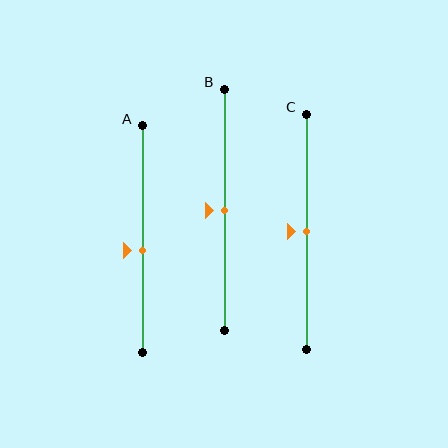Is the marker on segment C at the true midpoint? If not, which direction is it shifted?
Yes, the marker on segment C is at the true midpoint.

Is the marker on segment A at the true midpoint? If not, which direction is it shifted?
No, the marker on segment A is shifted downward by about 5% of the segment length.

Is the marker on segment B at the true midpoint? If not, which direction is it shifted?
Yes, the marker on segment B is at the true midpoint.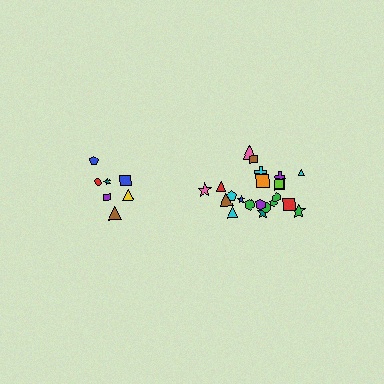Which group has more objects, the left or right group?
The right group.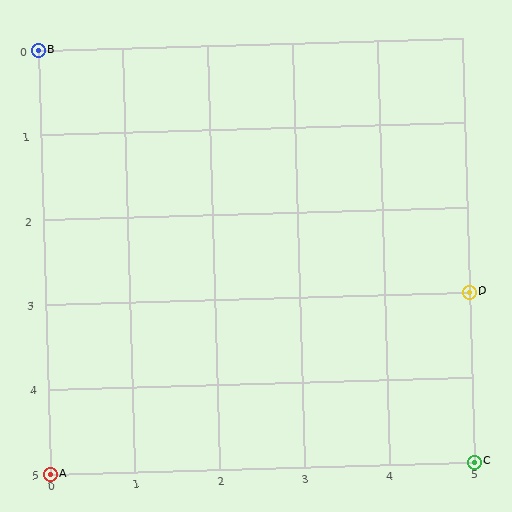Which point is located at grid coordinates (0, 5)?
Point A is at (0, 5).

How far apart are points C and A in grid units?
Points C and A are 5 columns apart.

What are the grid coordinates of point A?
Point A is at grid coordinates (0, 5).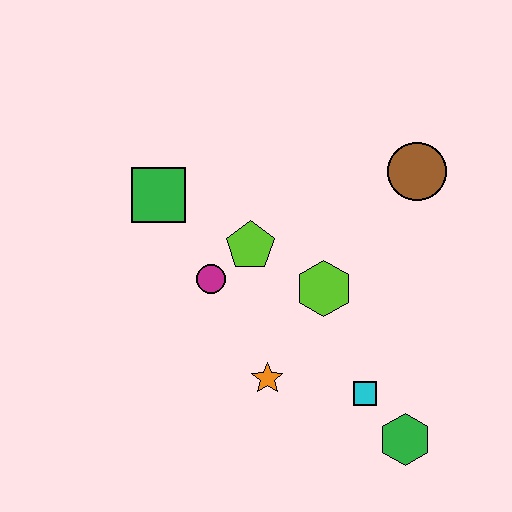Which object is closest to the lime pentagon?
The magenta circle is closest to the lime pentagon.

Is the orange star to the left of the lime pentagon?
No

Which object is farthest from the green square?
The green hexagon is farthest from the green square.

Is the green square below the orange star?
No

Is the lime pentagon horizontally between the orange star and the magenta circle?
Yes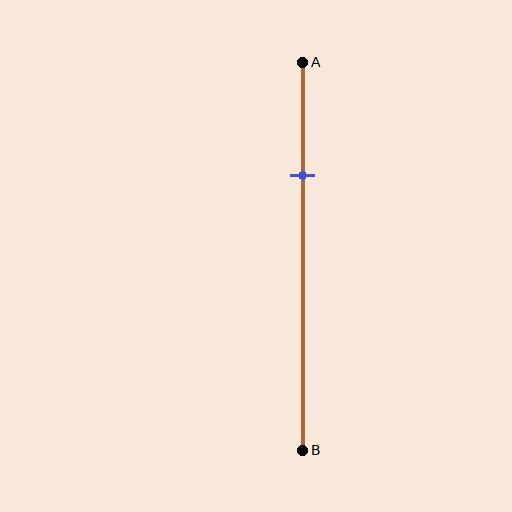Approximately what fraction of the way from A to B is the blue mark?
The blue mark is approximately 30% of the way from A to B.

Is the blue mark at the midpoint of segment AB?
No, the mark is at about 30% from A, not at the 50% midpoint.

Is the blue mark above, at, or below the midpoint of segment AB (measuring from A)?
The blue mark is above the midpoint of segment AB.